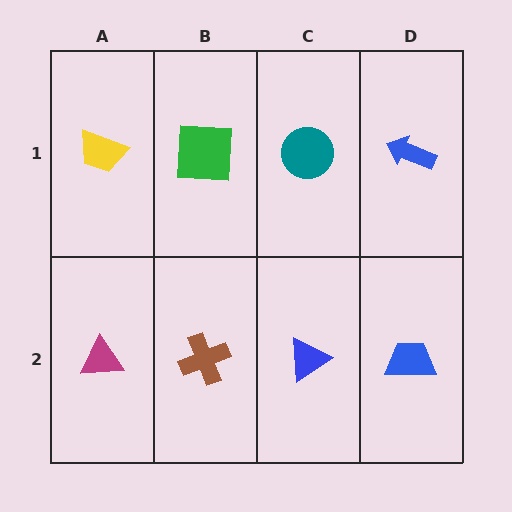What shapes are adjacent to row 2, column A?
A yellow trapezoid (row 1, column A), a brown cross (row 2, column B).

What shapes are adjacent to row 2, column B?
A green square (row 1, column B), a magenta triangle (row 2, column A), a blue triangle (row 2, column C).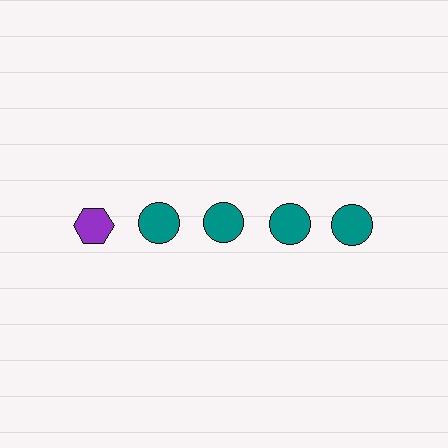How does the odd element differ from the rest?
It differs in both color (purple instead of teal) and shape (hexagon instead of circle).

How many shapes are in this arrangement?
There are 5 shapes arranged in a grid pattern.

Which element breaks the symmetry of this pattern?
The purple hexagon in the top row, leftmost column breaks the symmetry. All other shapes are teal circles.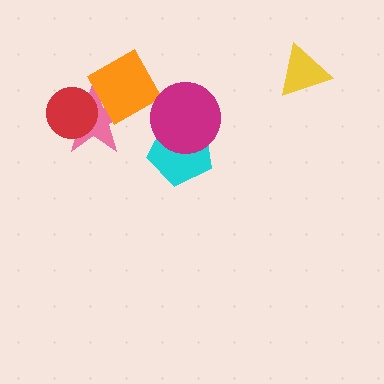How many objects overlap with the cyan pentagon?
1 object overlaps with the cyan pentagon.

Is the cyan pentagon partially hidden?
Yes, it is partially covered by another shape.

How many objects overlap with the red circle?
1 object overlaps with the red circle.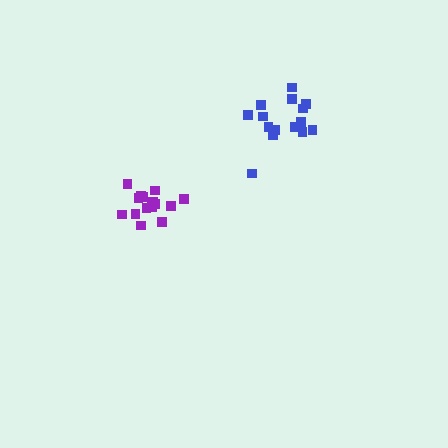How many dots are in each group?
Group 1: 15 dots, Group 2: 15 dots (30 total).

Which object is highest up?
The blue cluster is topmost.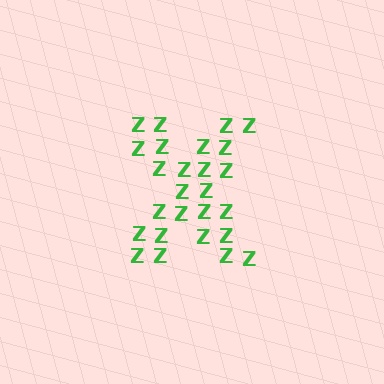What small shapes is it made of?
It is made of small letter Z's.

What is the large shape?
The large shape is the letter X.